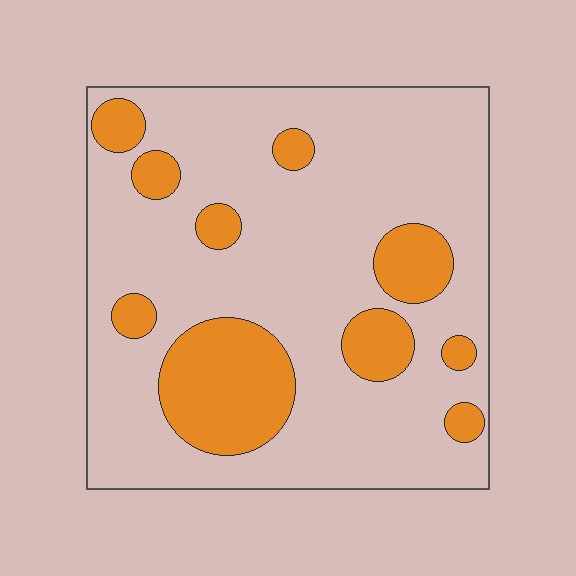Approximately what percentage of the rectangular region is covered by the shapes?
Approximately 20%.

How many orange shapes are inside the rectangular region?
10.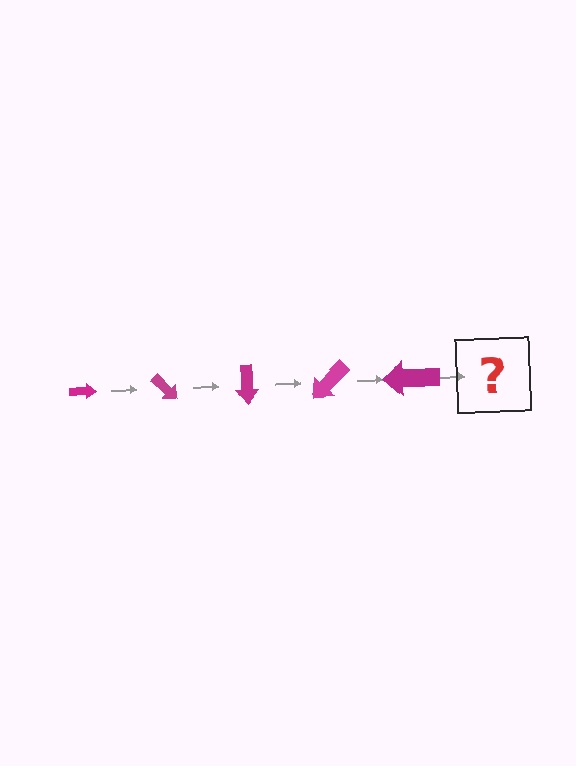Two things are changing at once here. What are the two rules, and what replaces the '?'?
The two rules are that the arrow grows larger each step and it rotates 45 degrees each step. The '?' should be an arrow, larger than the previous one and rotated 225 degrees from the start.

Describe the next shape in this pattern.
It should be an arrow, larger than the previous one and rotated 225 degrees from the start.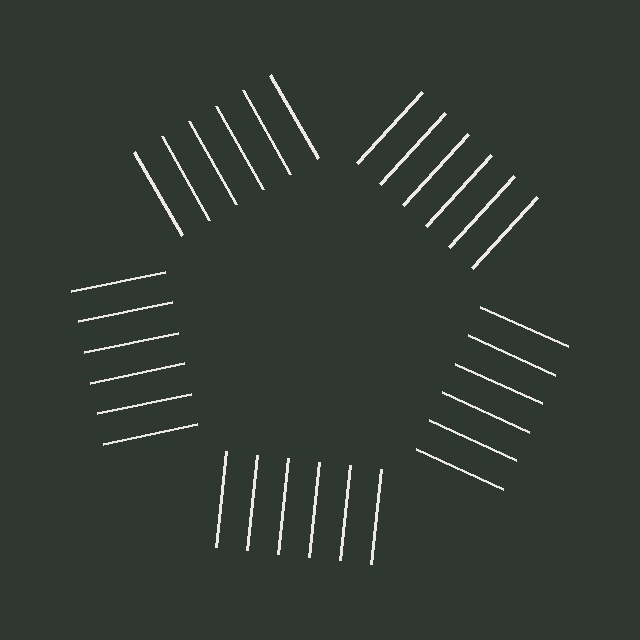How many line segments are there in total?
30 — 6 along each of the 5 edges.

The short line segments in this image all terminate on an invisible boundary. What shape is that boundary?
An illusory pentagon — the line segments terminate on its edges but no continuous stroke is drawn.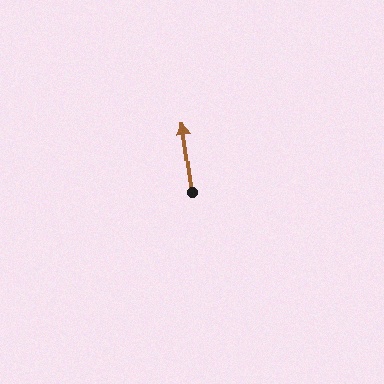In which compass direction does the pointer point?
North.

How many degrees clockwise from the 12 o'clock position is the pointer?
Approximately 352 degrees.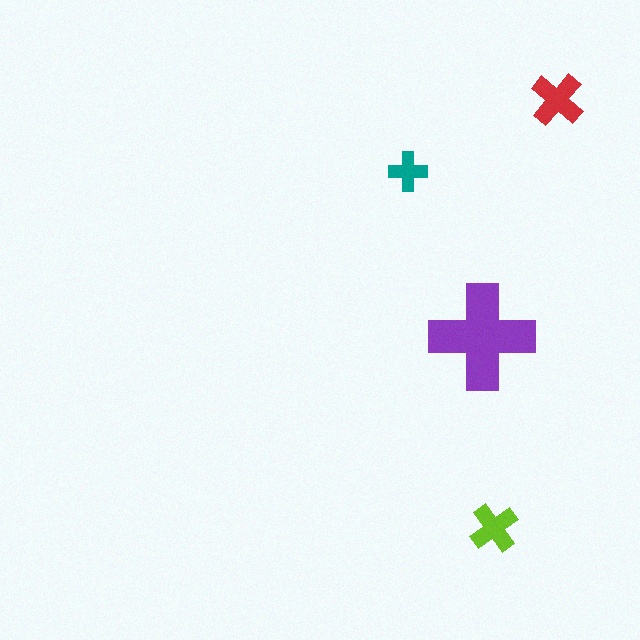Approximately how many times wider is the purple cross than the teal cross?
About 2.5 times wider.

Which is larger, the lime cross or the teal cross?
The lime one.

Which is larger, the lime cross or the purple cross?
The purple one.